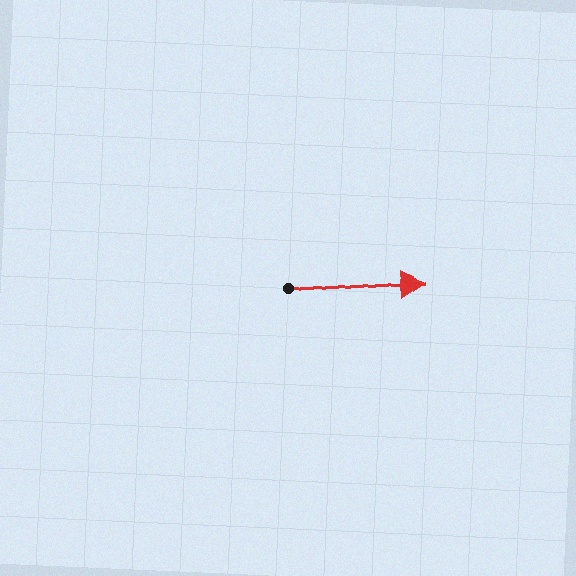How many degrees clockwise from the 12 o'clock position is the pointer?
Approximately 86 degrees.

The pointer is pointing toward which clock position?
Roughly 3 o'clock.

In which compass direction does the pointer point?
East.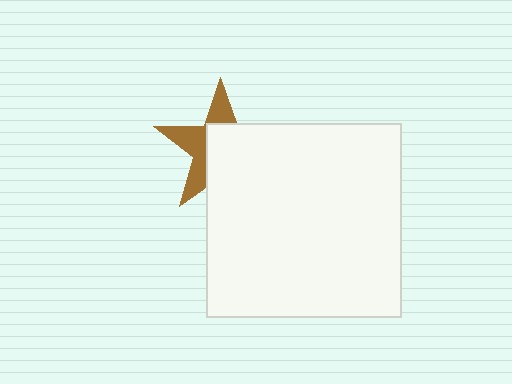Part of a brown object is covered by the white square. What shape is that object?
It is a star.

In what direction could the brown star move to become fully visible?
The brown star could move toward the upper-left. That would shift it out from behind the white square entirely.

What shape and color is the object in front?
The object in front is a white square.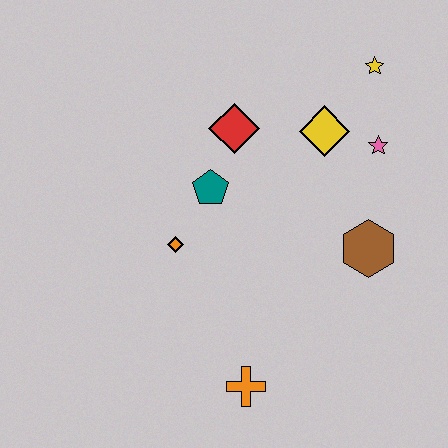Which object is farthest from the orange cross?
The yellow star is farthest from the orange cross.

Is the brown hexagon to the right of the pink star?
No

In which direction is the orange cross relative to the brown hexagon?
The orange cross is below the brown hexagon.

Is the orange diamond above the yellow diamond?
No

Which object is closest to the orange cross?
The orange diamond is closest to the orange cross.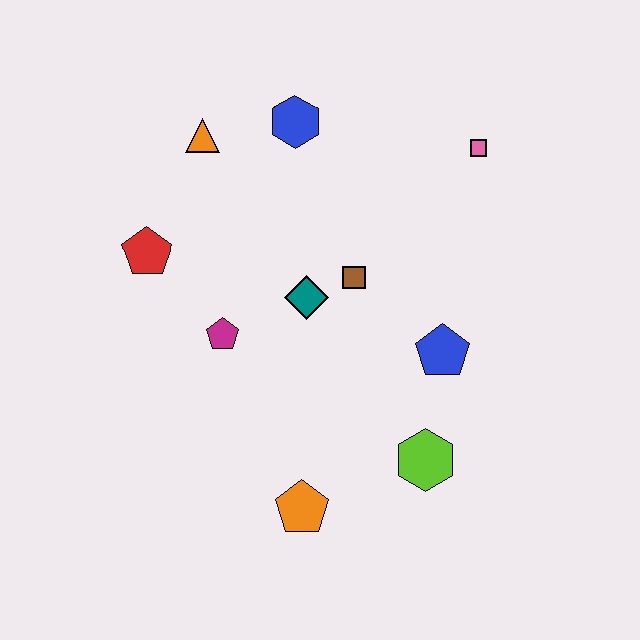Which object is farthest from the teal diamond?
The pink square is farthest from the teal diamond.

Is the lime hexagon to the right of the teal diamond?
Yes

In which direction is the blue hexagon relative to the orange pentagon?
The blue hexagon is above the orange pentagon.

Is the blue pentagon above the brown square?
No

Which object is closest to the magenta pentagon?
The teal diamond is closest to the magenta pentagon.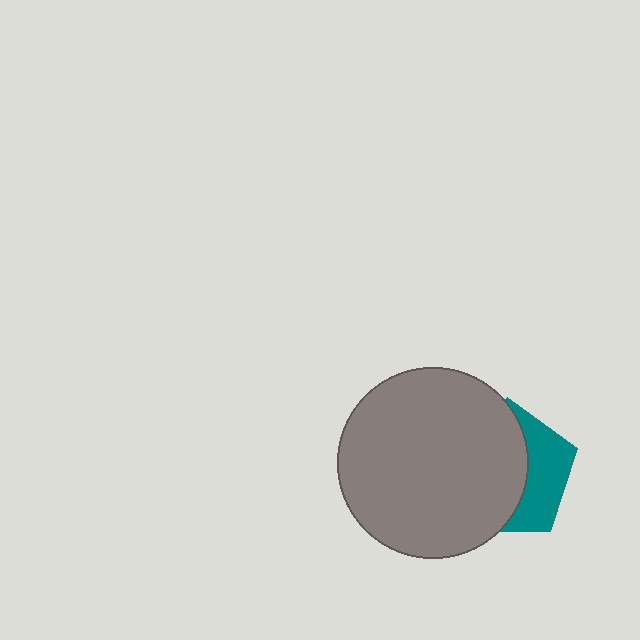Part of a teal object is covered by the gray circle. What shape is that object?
It is a pentagon.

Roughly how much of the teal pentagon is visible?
A small part of it is visible (roughly 37%).